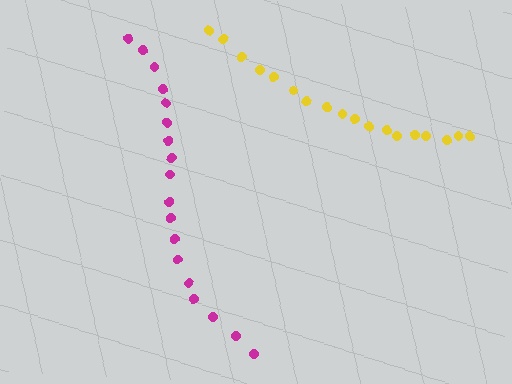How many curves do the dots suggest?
There are 2 distinct paths.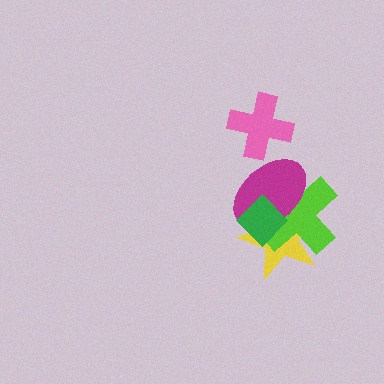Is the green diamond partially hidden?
No, no other shape covers it.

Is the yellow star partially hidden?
Yes, it is partially covered by another shape.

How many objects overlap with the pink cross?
0 objects overlap with the pink cross.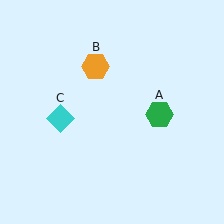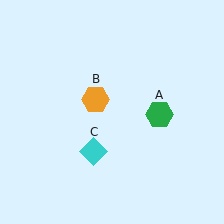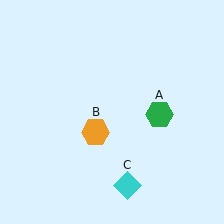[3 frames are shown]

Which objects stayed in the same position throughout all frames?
Green hexagon (object A) remained stationary.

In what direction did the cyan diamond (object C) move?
The cyan diamond (object C) moved down and to the right.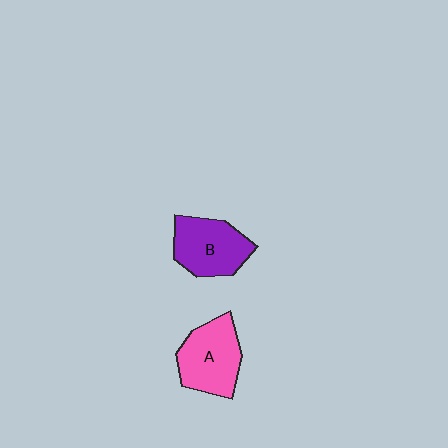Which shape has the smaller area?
Shape B (purple).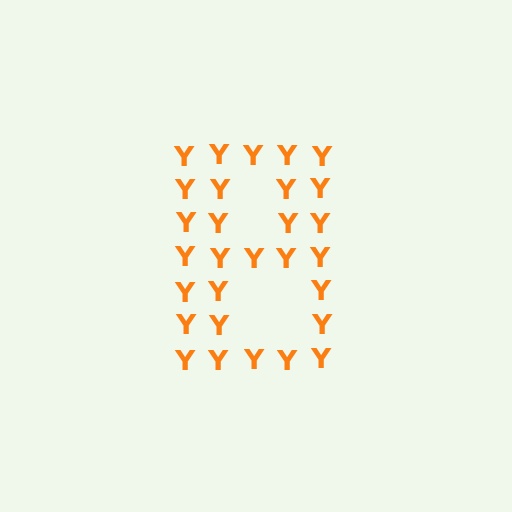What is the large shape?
The large shape is the digit 8.